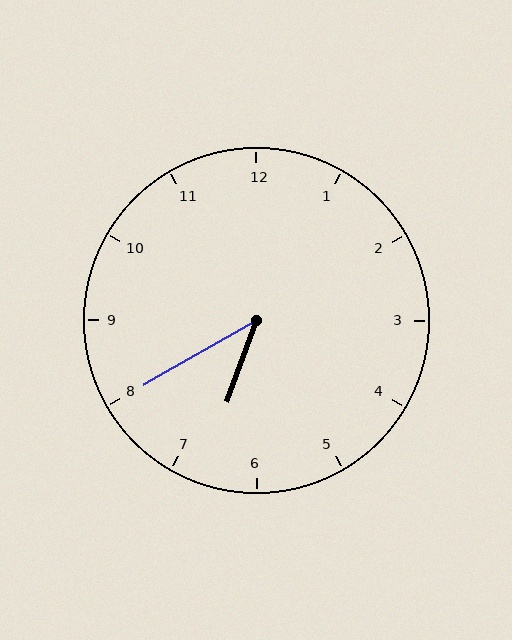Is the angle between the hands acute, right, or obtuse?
It is acute.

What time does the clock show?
6:40.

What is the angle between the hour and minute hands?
Approximately 40 degrees.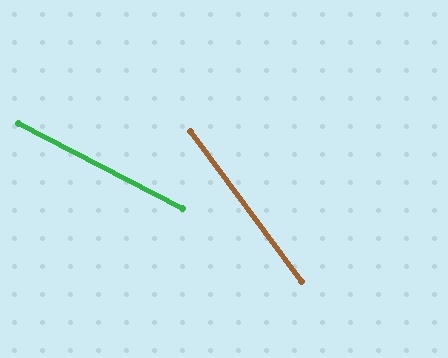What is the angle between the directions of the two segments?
Approximately 26 degrees.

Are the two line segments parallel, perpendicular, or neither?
Neither parallel nor perpendicular — they differ by about 26°.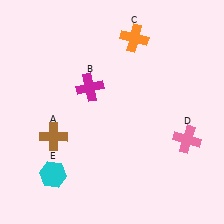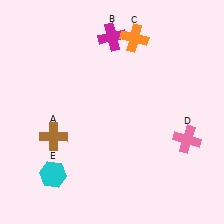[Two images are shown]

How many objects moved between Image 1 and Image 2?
1 object moved between the two images.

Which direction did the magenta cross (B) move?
The magenta cross (B) moved up.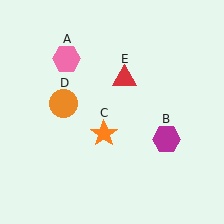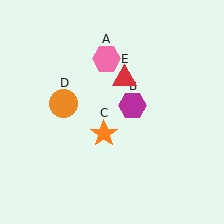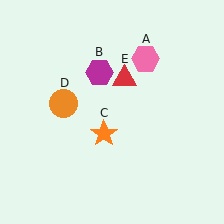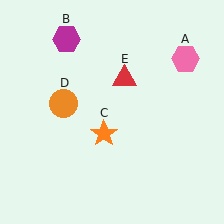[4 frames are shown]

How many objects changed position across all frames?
2 objects changed position: pink hexagon (object A), magenta hexagon (object B).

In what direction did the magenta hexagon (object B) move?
The magenta hexagon (object B) moved up and to the left.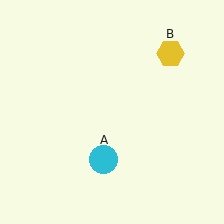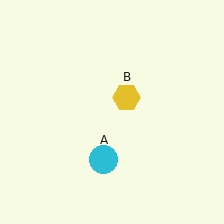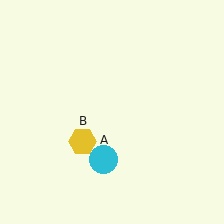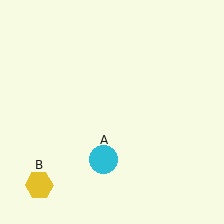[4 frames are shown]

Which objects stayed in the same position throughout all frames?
Cyan circle (object A) remained stationary.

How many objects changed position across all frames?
1 object changed position: yellow hexagon (object B).